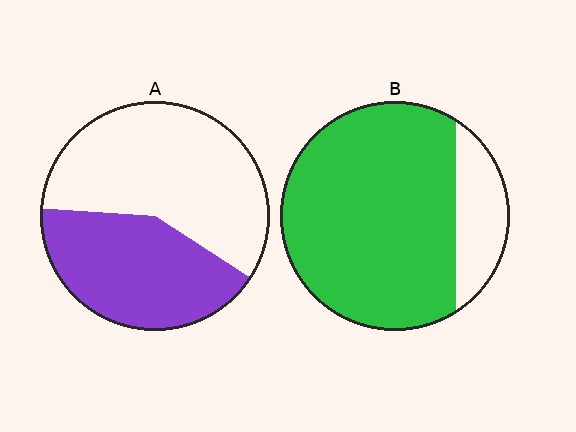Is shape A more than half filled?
No.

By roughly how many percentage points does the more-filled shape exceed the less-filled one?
By roughly 40 percentage points (B over A).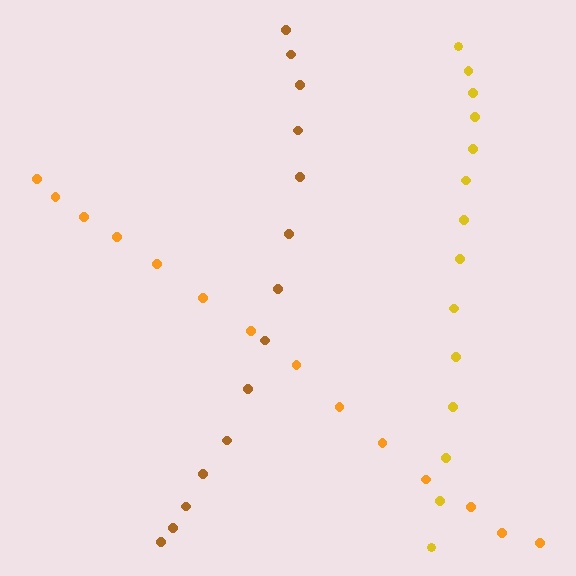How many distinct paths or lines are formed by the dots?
There are 3 distinct paths.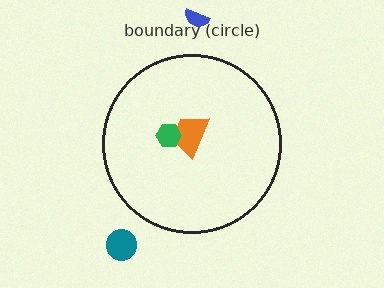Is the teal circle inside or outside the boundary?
Outside.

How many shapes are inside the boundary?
2 inside, 2 outside.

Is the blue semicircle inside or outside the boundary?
Outside.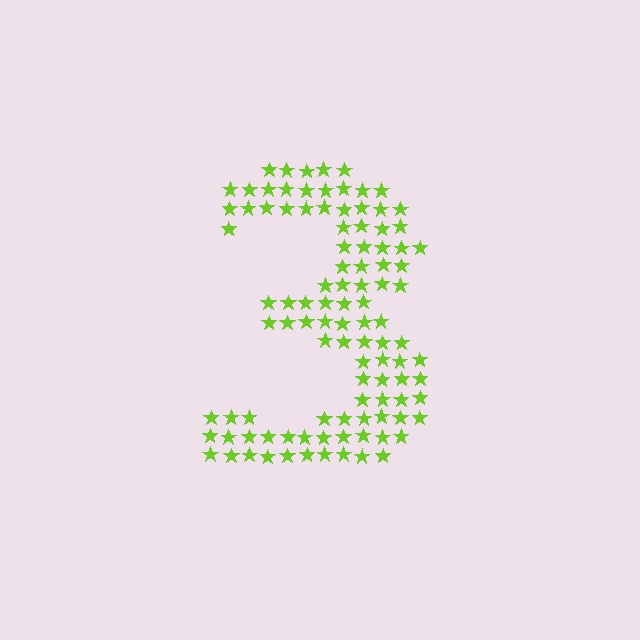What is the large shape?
The large shape is the digit 3.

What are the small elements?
The small elements are stars.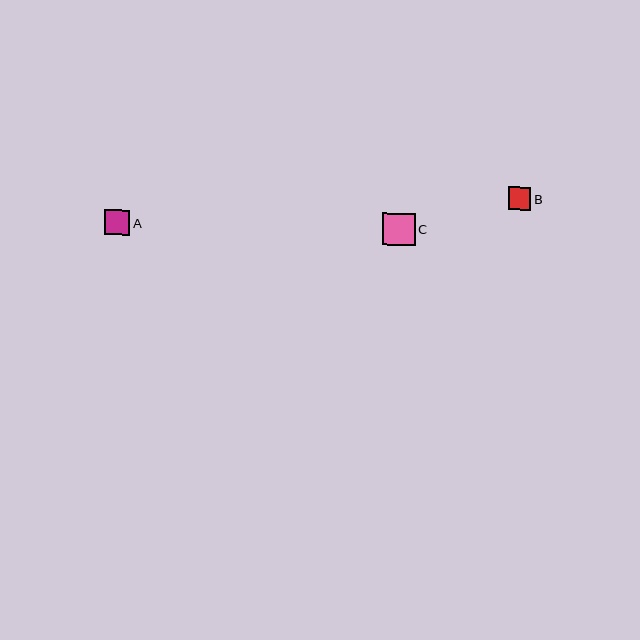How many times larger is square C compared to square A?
Square C is approximately 1.3 times the size of square A.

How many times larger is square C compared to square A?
Square C is approximately 1.3 times the size of square A.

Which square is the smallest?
Square B is the smallest with a size of approximately 22 pixels.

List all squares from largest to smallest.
From largest to smallest: C, A, B.